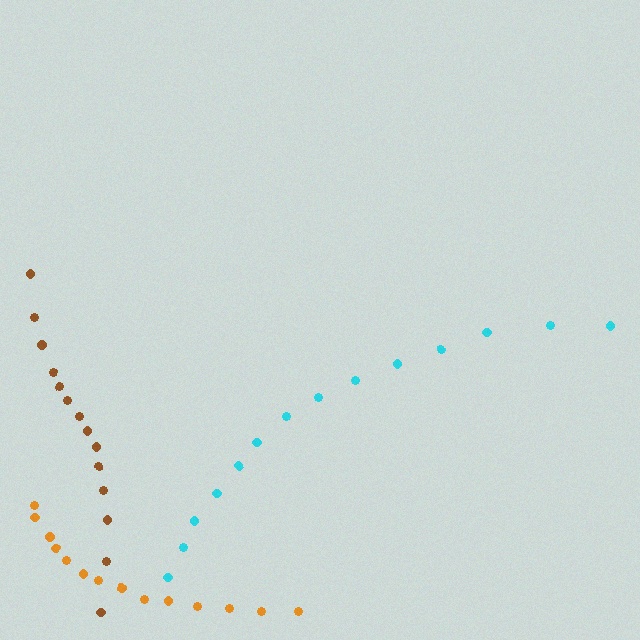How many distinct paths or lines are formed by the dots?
There are 3 distinct paths.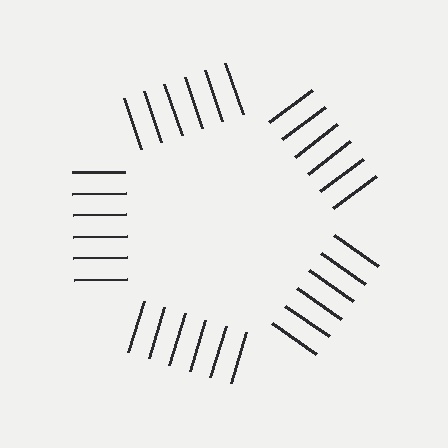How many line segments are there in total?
30 — 6 along each of the 5 edges.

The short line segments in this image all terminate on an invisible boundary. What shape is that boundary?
An illusory pentagon — the line segments terminate on its edges but no continuous stroke is drawn.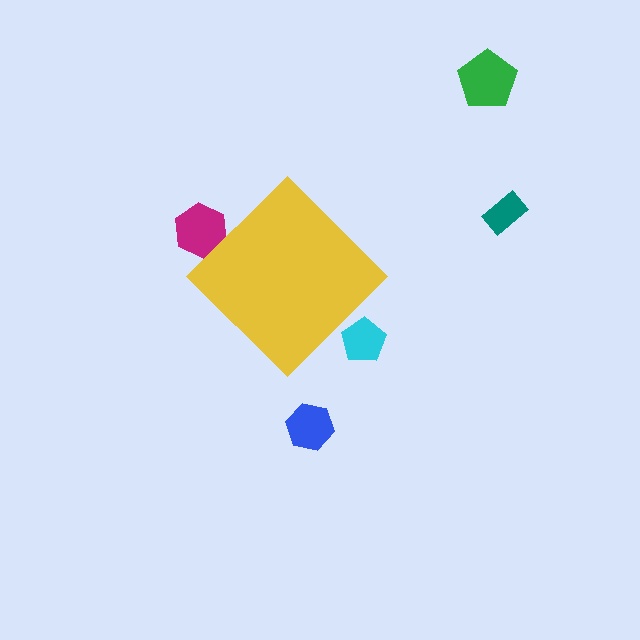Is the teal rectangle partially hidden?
No, the teal rectangle is fully visible.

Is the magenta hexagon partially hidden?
Yes, the magenta hexagon is partially hidden behind the yellow diamond.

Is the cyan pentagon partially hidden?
Yes, the cyan pentagon is partially hidden behind the yellow diamond.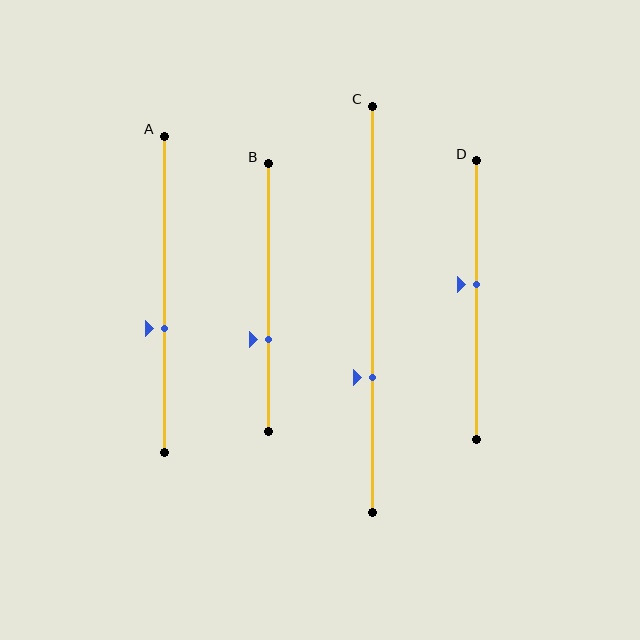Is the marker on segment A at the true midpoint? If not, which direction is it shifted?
No, the marker on segment A is shifted downward by about 11% of the segment length.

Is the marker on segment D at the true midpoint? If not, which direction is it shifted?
No, the marker on segment D is shifted upward by about 6% of the segment length.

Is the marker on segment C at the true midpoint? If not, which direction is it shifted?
No, the marker on segment C is shifted downward by about 17% of the segment length.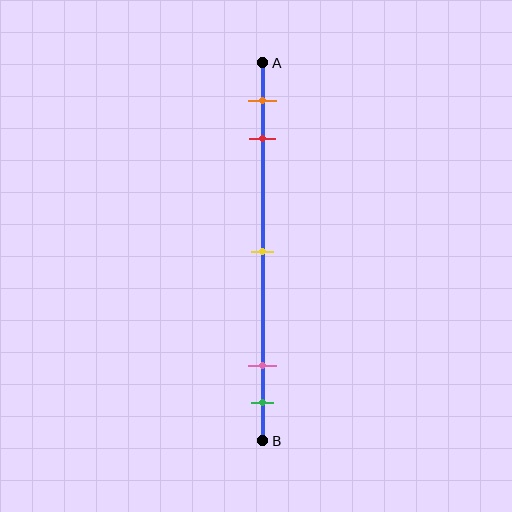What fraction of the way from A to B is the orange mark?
The orange mark is approximately 10% (0.1) of the way from A to B.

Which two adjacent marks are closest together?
The pink and green marks are the closest adjacent pair.